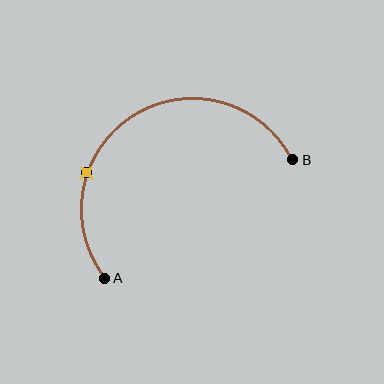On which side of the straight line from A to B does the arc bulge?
The arc bulges above the straight line connecting A and B.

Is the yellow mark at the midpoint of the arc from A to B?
No. The yellow mark lies on the arc but is closer to endpoint A. The arc midpoint would be at the point on the curve equidistant along the arc from both A and B.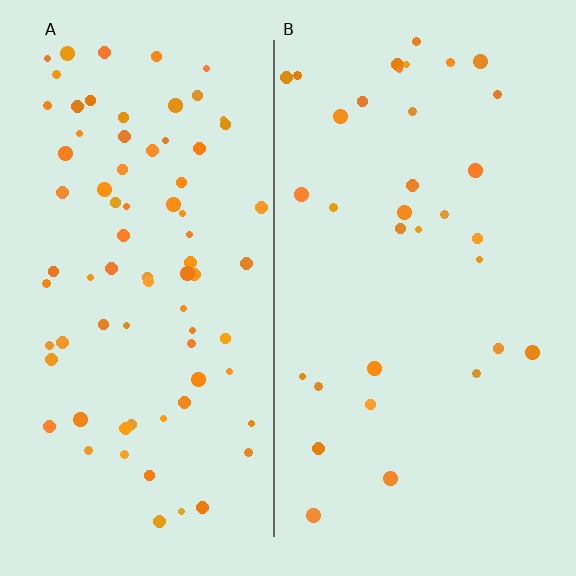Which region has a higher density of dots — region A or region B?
A (the left).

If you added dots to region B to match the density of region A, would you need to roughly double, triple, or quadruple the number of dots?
Approximately double.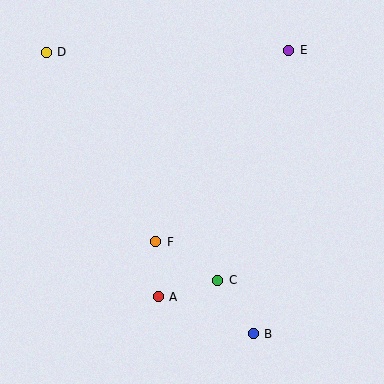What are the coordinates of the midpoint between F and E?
The midpoint between F and E is at (222, 146).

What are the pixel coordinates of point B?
Point B is at (254, 334).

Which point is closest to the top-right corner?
Point E is closest to the top-right corner.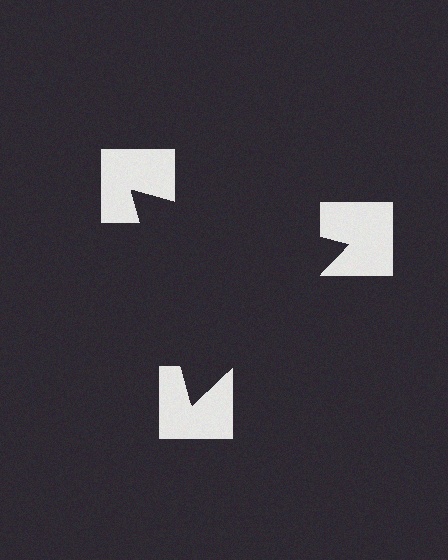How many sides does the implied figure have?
3 sides.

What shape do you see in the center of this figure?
An illusory triangle — its edges are inferred from the aligned wedge cuts in the notched squares, not physically drawn.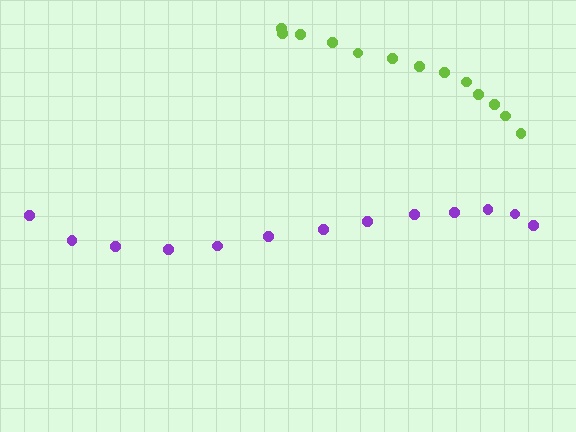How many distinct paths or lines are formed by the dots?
There are 2 distinct paths.